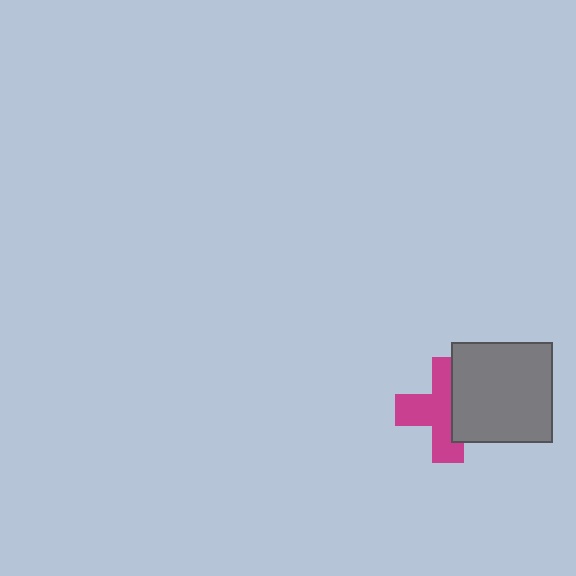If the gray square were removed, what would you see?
You would see the complete magenta cross.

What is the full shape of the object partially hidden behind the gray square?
The partially hidden object is a magenta cross.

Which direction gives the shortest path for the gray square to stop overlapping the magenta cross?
Moving right gives the shortest separation.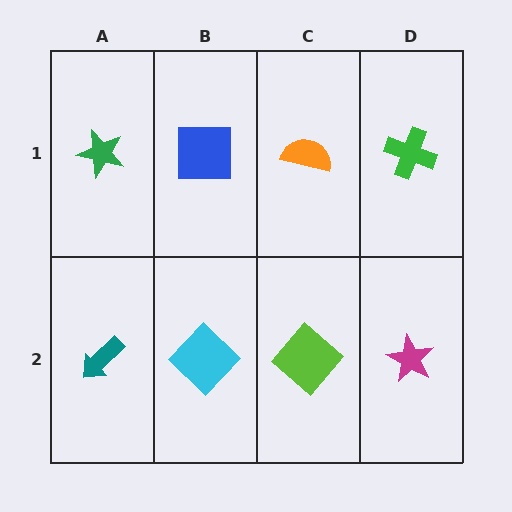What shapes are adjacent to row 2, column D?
A green cross (row 1, column D), a lime diamond (row 2, column C).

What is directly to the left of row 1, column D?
An orange semicircle.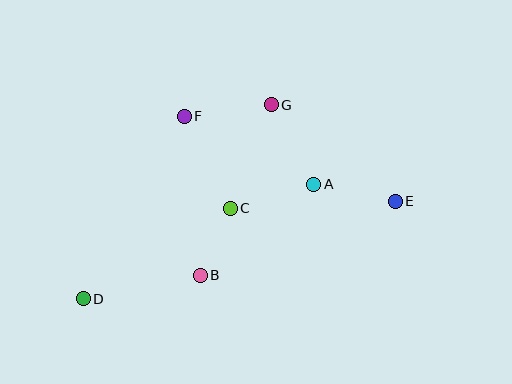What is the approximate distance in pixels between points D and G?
The distance between D and G is approximately 270 pixels.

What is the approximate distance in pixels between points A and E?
The distance between A and E is approximately 83 pixels.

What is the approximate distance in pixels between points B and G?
The distance between B and G is approximately 185 pixels.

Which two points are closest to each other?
Points B and C are closest to each other.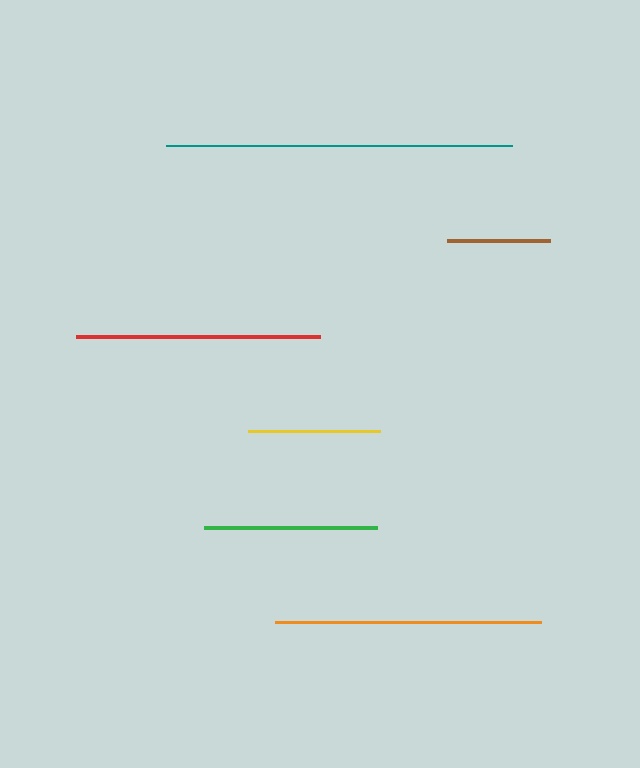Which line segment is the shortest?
The brown line is the shortest at approximately 103 pixels.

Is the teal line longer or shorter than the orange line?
The teal line is longer than the orange line.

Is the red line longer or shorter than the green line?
The red line is longer than the green line.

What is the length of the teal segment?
The teal segment is approximately 346 pixels long.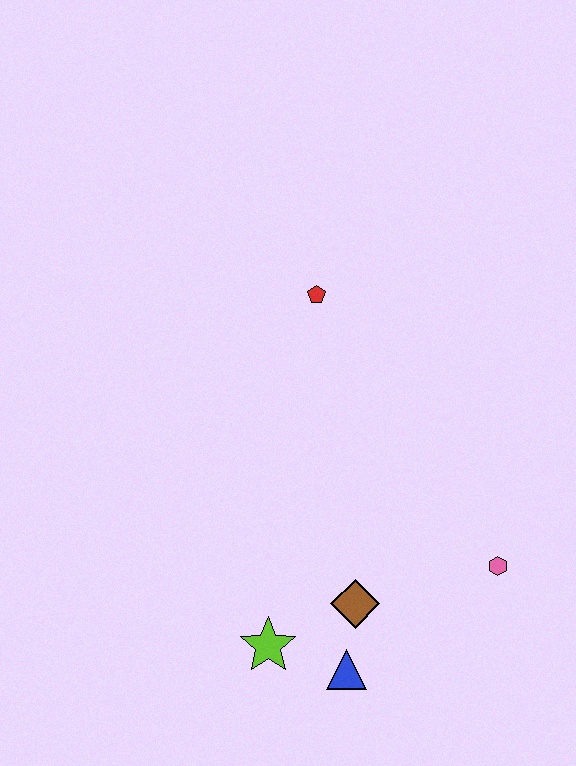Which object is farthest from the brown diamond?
The red pentagon is farthest from the brown diamond.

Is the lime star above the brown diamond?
No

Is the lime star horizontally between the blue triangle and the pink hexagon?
No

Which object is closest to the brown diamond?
The blue triangle is closest to the brown diamond.